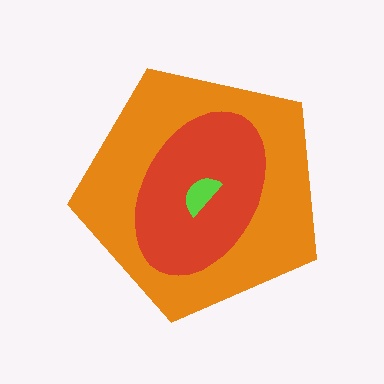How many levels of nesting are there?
3.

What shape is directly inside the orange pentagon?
The red ellipse.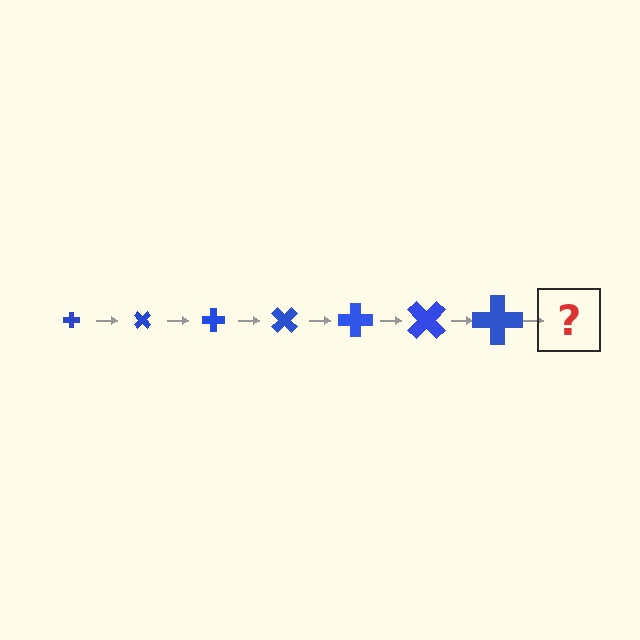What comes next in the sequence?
The next element should be a cross, larger than the previous one and rotated 315 degrees from the start.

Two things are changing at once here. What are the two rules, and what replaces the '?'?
The two rules are that the cross grows larger each step and it rotates 45 degrees each step. The '?' should be a cross, larger than the previous one and rotated 315 degrees from the start.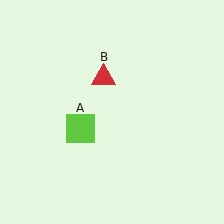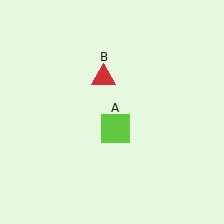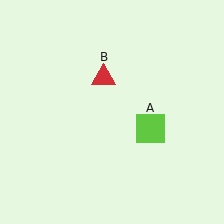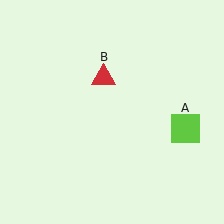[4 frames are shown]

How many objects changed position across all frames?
1 object changed position: lime square (object A).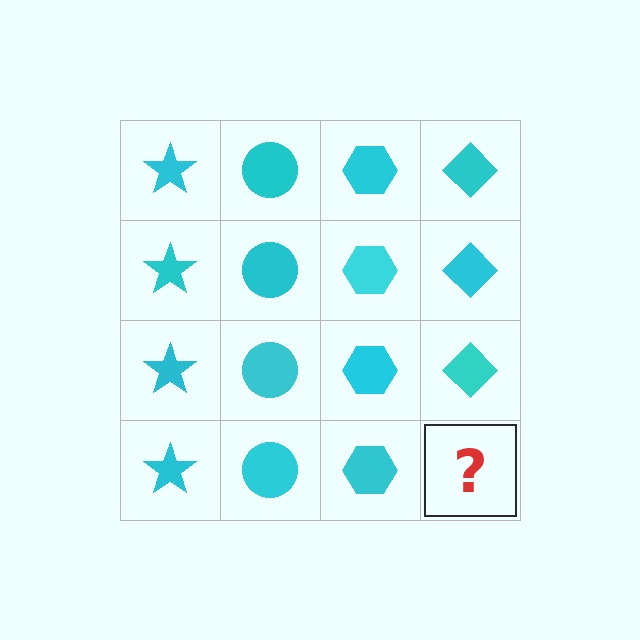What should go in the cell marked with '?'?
The missing cell should contain a cyan diamond.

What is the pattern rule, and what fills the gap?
The rule is that each column has a consistent shape. The gap should be filled with a cyan diamond.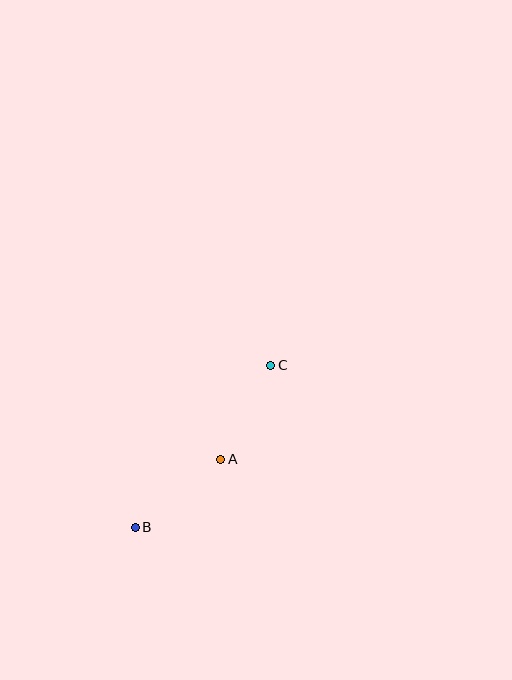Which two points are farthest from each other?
Points B and C are farthest from each other.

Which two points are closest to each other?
Points A and C are closest to each other.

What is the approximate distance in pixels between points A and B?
The distance between A and B is approximately 109 pixels.